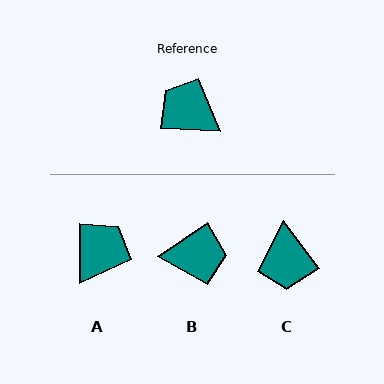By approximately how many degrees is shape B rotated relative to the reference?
Approximately 142 degrees clockwise.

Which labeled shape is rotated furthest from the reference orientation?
B, about 142 degrees away.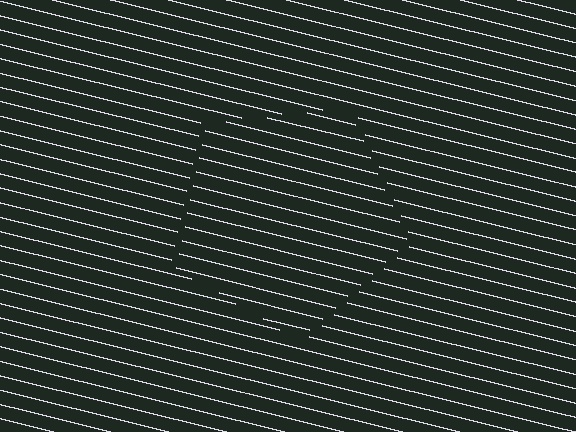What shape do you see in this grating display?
An illusory pentagon. The interior of the shape contains the same grating, shifted by half a period — the contour is defined by the phase discontinuity where line-ends from the inner and outer gratings abut.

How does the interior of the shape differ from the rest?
The interior of the shape contains the same grating, shifted by half a period — the contour is defined by the phase discontinuity where line-ends from the inner and outer gratings abut.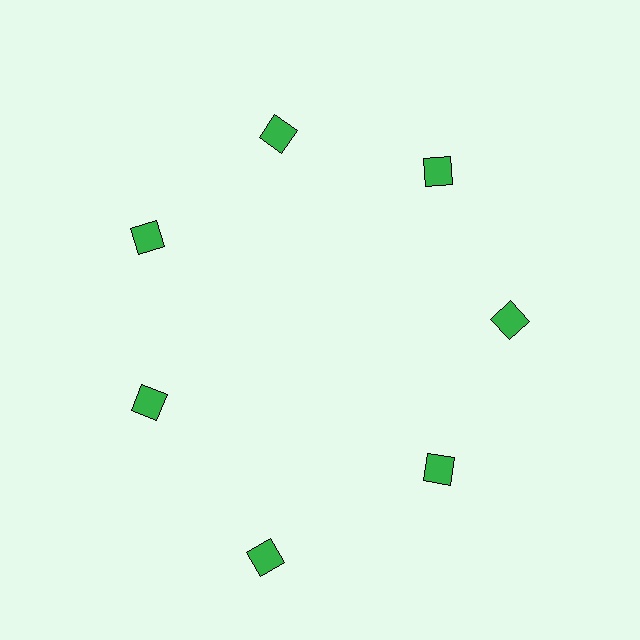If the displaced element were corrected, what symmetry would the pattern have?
It would have 7-fold rotational symmetry — the pattern would map onto itself every 51 degrees.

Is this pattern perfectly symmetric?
No. The 7 green squares are arranged in a ring, but one element near the 6 o'clock position is pushed outward from the center, breaking the 7-fold rotational symmetry.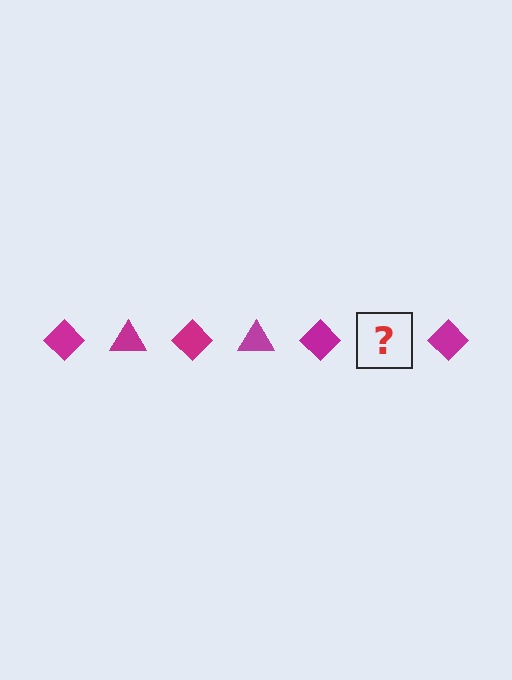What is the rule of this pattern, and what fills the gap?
The rule is that the pattern cycles through diamond, triangle shapes in magenta. The gap should be filled with a magenta triangle.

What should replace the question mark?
The question mark should be replaced with a magenta triangle.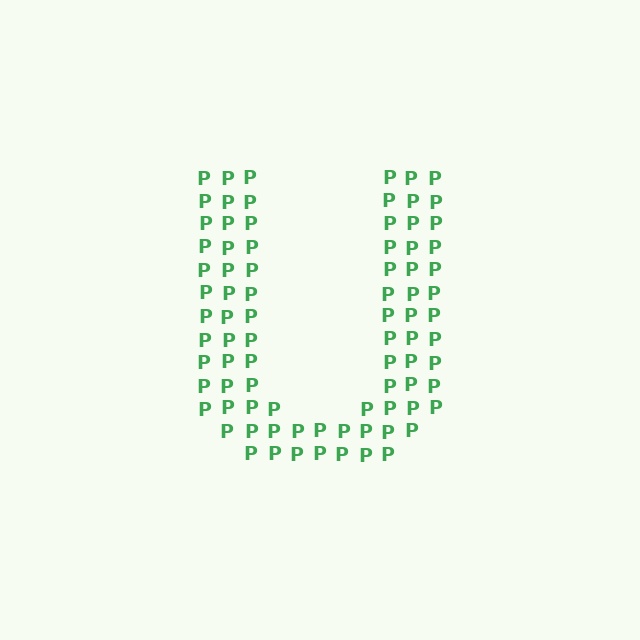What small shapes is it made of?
It is made of small letter P's.